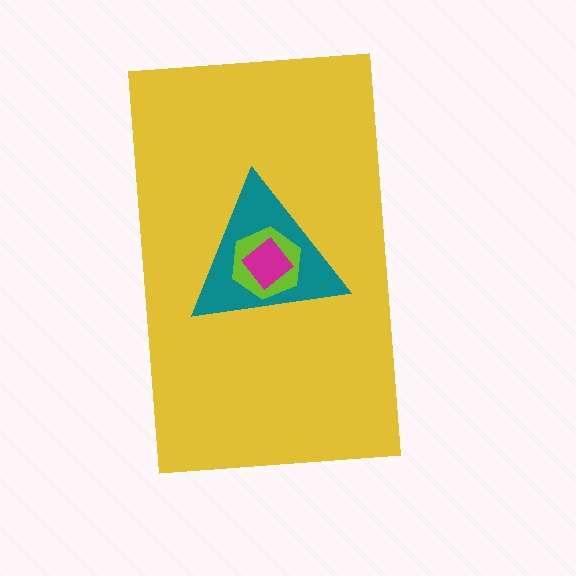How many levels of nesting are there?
4.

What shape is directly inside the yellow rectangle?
The teal triangle.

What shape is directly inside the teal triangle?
The lime hexagon.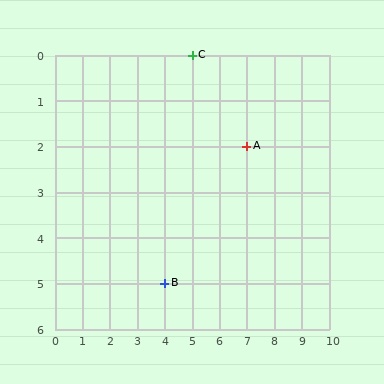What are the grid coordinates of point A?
Point A is at grid coordinates (7, 2).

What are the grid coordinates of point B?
Point B is at grid coordinates (4, 5).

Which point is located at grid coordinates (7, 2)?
Point A is at (7, 2).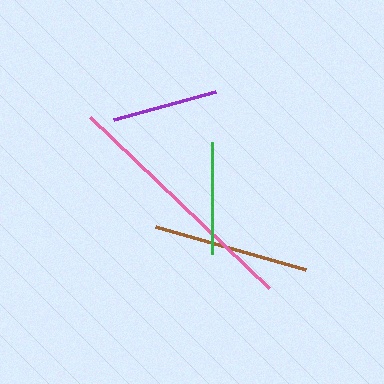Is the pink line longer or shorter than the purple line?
The pink line is longer than the purple line.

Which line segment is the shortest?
The purple line is the shortest at approximately 106 pixels.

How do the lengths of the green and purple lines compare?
The green and purple lines are approximately the same length.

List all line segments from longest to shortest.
From longest to shortest: pink, brown, green, purple.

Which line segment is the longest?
The pink line is the longest at approximately 247 pixels.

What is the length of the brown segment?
The brown segment is approximately 156 pixels long.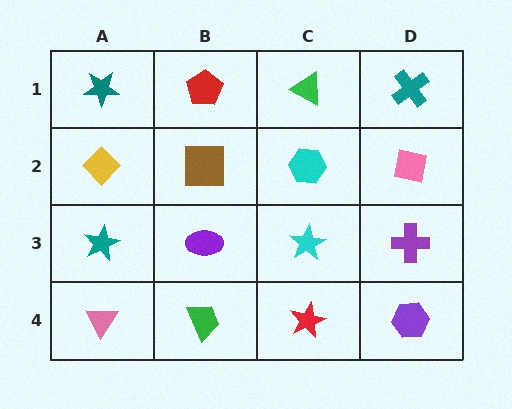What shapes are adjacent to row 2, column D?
A teal cross (row 1, column D), a purple cross (row 3, column D), a cyan hexagon (row 2, column C).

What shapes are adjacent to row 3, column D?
A pink square (row 2, column D), a purple hexagon (row 4, column D), a cyan star (row 3, column C).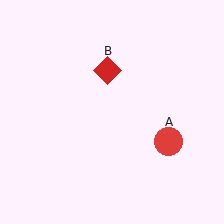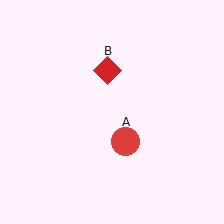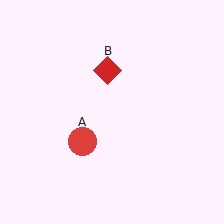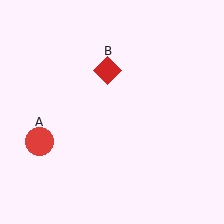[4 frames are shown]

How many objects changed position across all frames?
1 object changed position: red circle (object A).